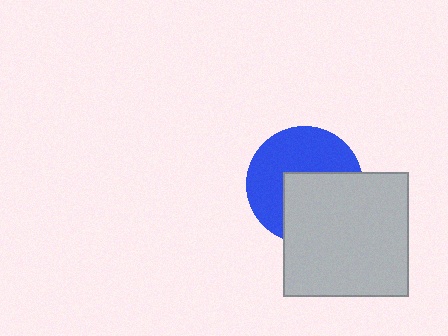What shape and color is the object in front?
The object in front is a light gray square.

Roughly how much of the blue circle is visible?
About half of it is visible (roughly 54%).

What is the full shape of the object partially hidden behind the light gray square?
The partially hidden object is a blue circle.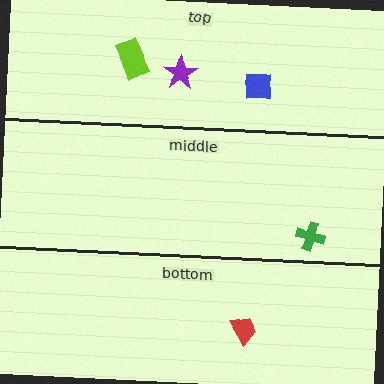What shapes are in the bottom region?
The red trapezoid.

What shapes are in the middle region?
The green cross.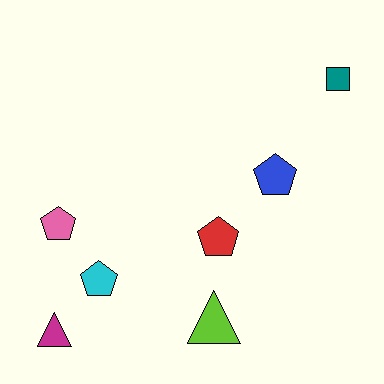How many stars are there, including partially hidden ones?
There are no stars.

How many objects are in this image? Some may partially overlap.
There are 7 objects.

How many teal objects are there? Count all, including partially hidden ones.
There is 1 teal object.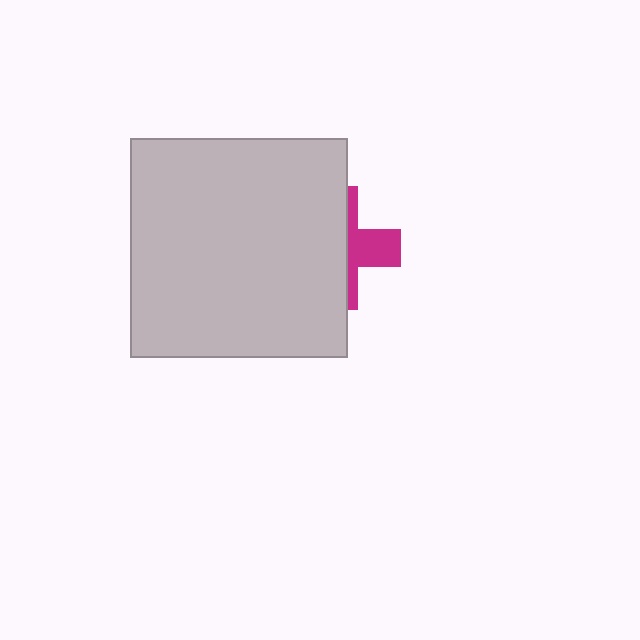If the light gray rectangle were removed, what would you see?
You would see the complete magenta cross.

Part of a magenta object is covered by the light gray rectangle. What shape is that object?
It is a cross.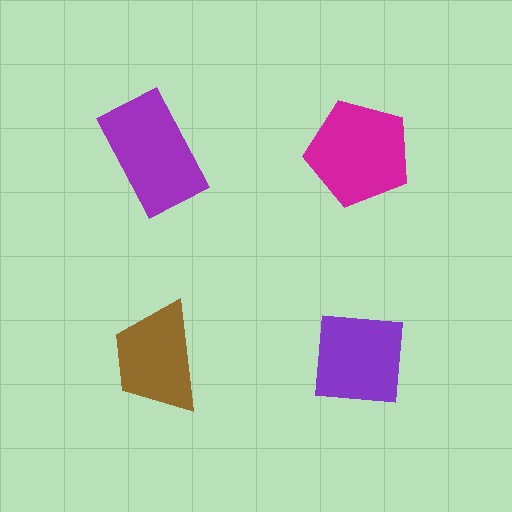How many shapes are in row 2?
2 shapes.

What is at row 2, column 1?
A brown trapezoid.